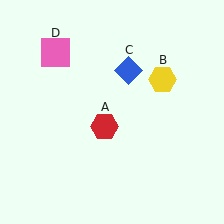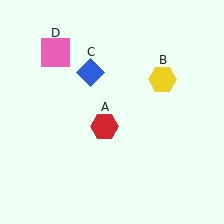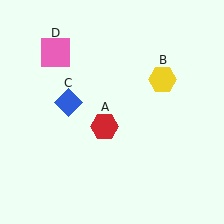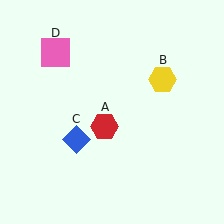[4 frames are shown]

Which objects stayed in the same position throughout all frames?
Red hexagon (object A) and yellow hexagon (object B) and pink square (object D) remained stationary.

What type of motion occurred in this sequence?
The blue diamond (object C) rotated counterclockwise around the center of the scene.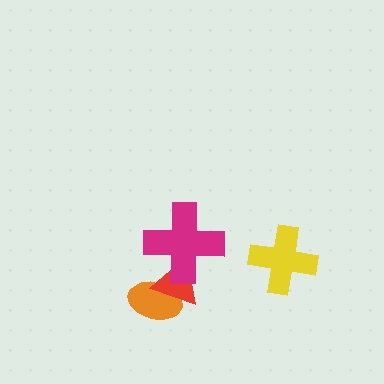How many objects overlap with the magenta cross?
1 object overlaps with the magenta cross.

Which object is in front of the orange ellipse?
The red triangle is in front of the orange ellipse.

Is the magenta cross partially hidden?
No, no other shape covers it.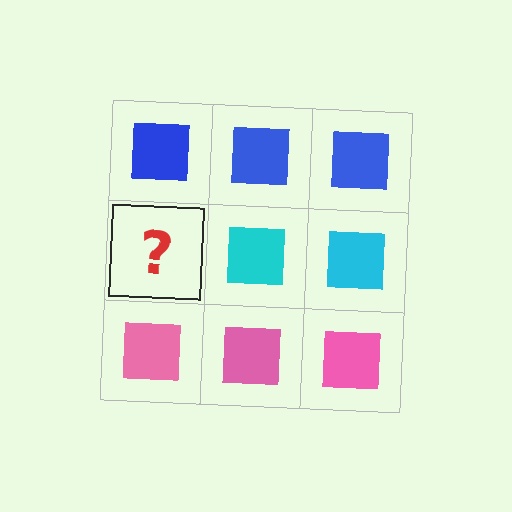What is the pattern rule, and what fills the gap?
The rule is that each row has a consistent color. The gap should be filled with a cyan square.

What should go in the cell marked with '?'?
The missing cell should contain a cyan square.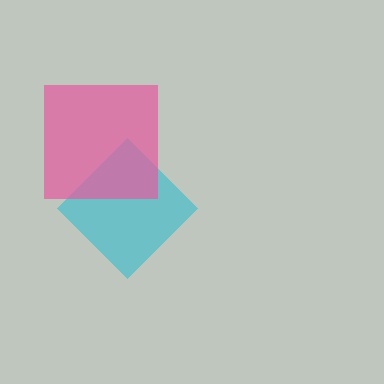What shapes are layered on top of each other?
The layered shapes are: a cyan diamond, a pink square.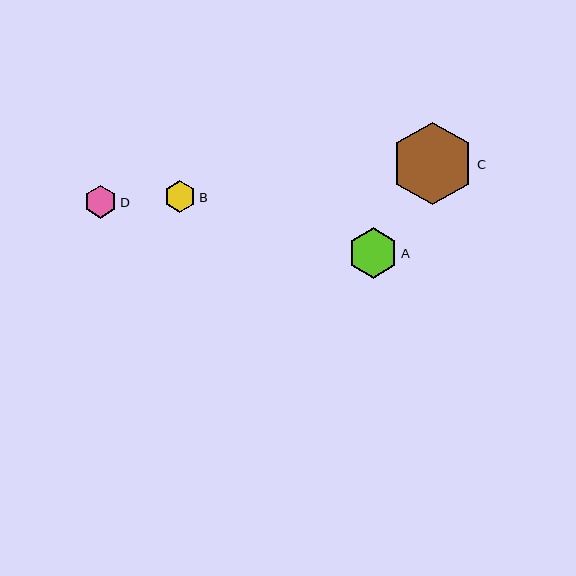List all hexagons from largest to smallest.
From largest to smallest: C, A, D, B.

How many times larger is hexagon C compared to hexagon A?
Hexagon C is approximately 1.6 times the size of hexagon A.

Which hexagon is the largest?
Hexagon C is the largest with a size of approximately 82 pixels.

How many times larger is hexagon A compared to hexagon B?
Hexagon A is approximately 1.6 times the size of hexagon B.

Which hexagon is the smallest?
Hexagon B is the smallest with a size of approximately 32 pixels.